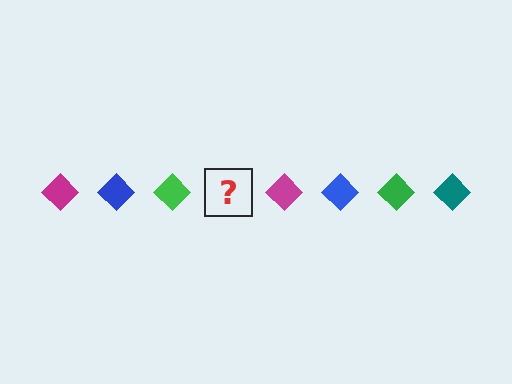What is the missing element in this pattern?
The missing element is a teal diamond.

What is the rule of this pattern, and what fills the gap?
The rule is that the pattern cycles through magenta, blue, green, teal diamonds. The gap should be filled with a teal diamond.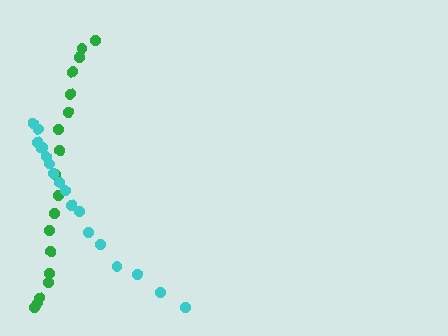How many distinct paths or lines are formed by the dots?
There are 2 distinct paths.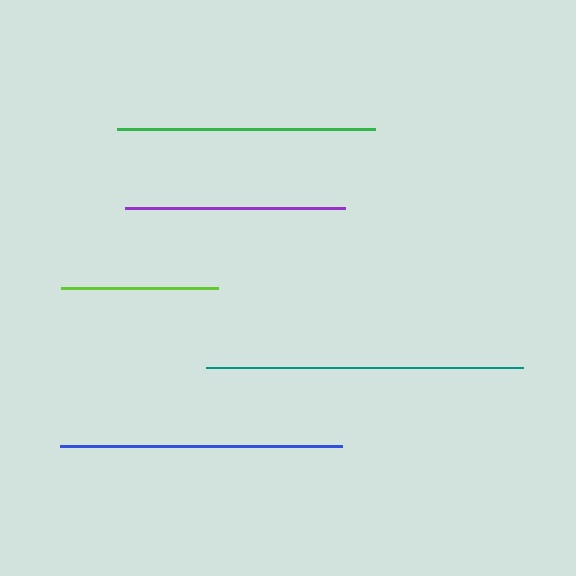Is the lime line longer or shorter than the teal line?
The teal line is longer than the lime line.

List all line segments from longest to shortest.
From longest to shortest: teal, blue, green, purple, lime.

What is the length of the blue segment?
The blue segment is approximately 282 pixels long.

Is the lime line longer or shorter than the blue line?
The blue line is longer than the lime line.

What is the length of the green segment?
The green segment is approximately 258 pixels long.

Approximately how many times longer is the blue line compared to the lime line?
The blue line is approximately 1.8 times the length of the lime line.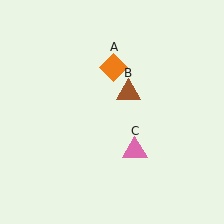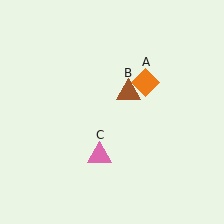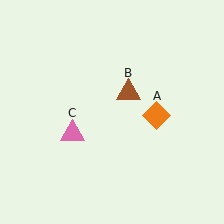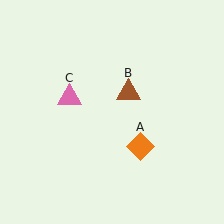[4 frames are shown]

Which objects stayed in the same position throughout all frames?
Brown triangle (object B) remained stationary.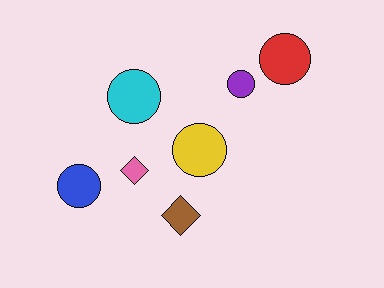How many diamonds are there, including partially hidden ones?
There are 2 diamonds.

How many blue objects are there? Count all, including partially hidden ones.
There is 1 blue object.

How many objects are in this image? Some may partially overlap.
There are 7 objects.